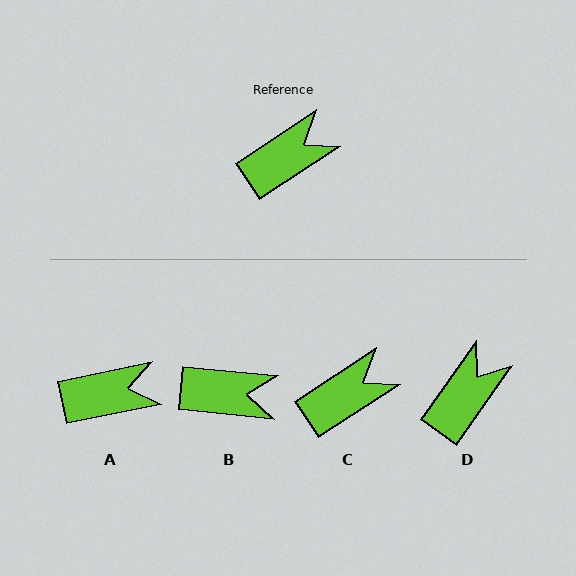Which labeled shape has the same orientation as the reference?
C.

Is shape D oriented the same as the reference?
No, it is off by about 21 degrees.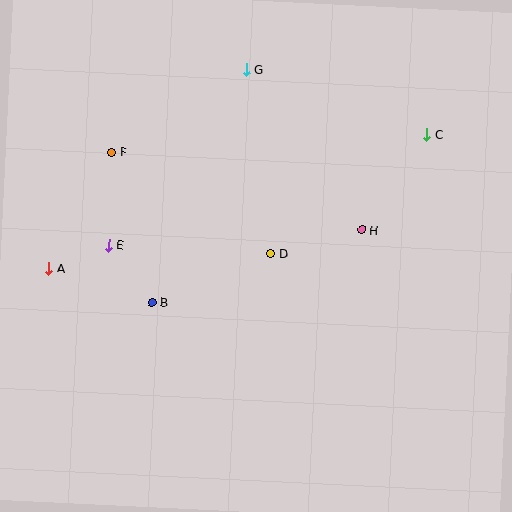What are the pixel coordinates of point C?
Point C is at (427, 134).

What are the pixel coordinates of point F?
Point F is at (112, 152).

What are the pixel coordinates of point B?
Point B is at (152, 302).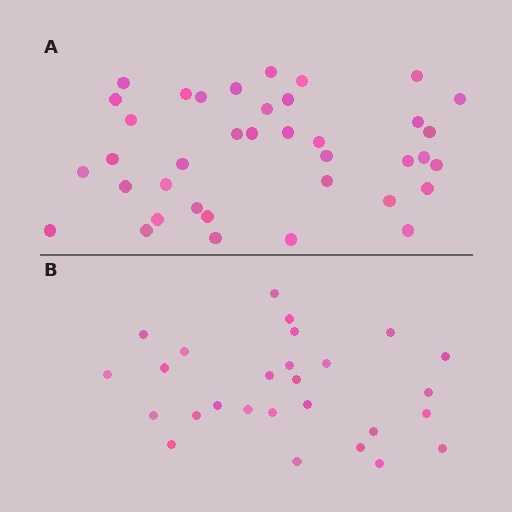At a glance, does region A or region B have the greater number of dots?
Region A (the top region) has more dots.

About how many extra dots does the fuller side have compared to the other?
Region A has roughly 12 or so more dots than region B.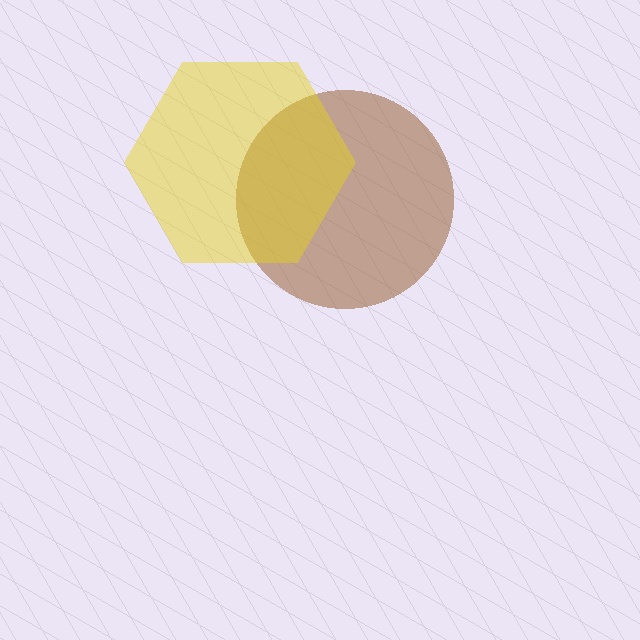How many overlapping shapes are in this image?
There are 2 overlapping shapes in the image.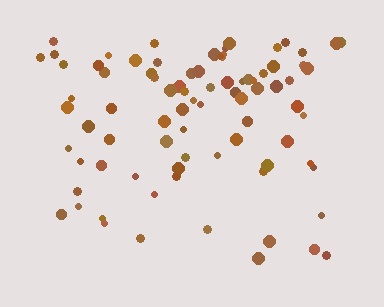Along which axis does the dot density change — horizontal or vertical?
Vertical.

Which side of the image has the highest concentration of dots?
The top.